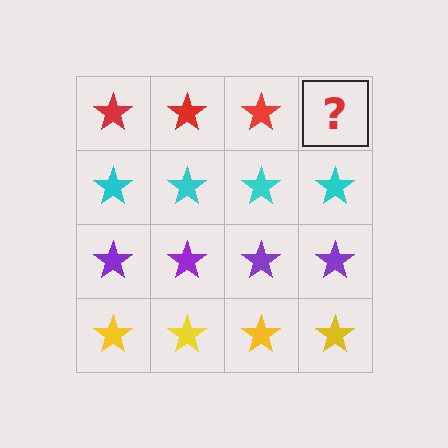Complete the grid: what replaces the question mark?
The question mark should be replaced with a red star.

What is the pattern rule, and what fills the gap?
The rule is that each row has a consistent color. The gap should be filled with a red star.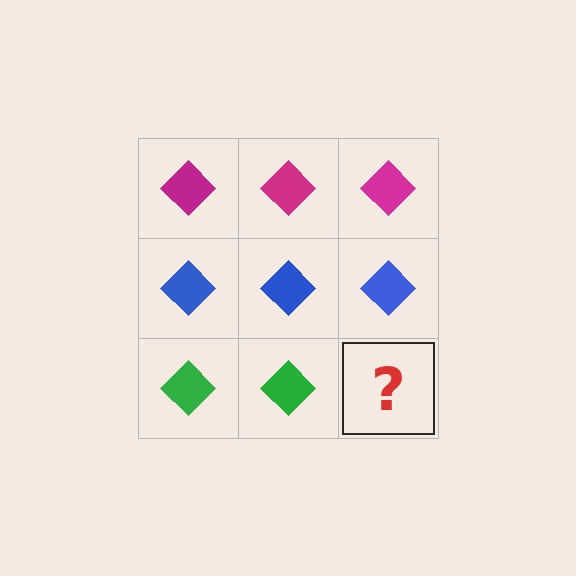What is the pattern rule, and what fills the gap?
The rule is that each row has a consistent color. The gap should be filled with a green diamond.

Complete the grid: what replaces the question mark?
The question mark should be replaced with a green diamond.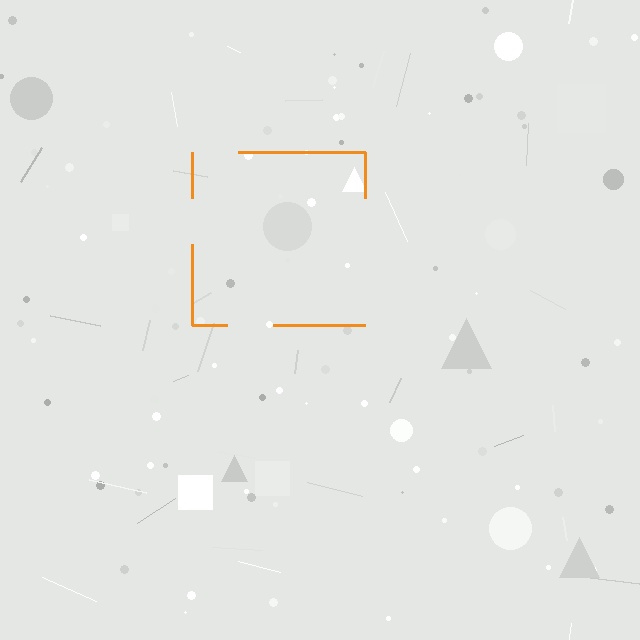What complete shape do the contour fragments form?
The contour fragments form a square.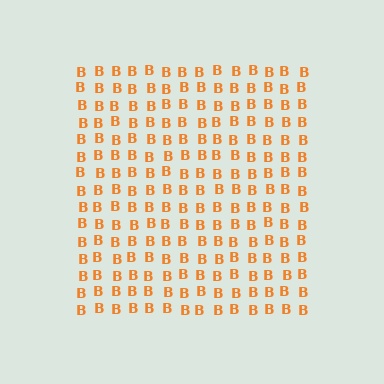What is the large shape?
The large shape is a square.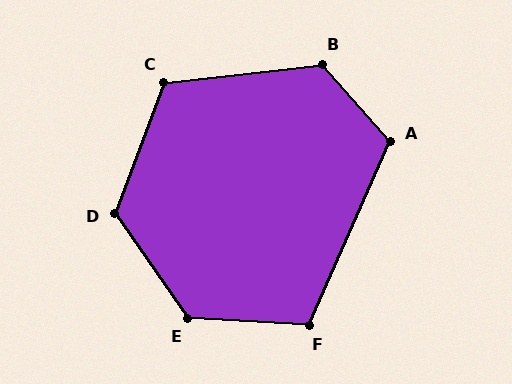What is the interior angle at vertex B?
Approximately 125 degrees (obtuse).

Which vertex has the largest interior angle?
E, at approximately 128 degrees.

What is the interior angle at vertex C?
Approximately 117 degrees (obtuse).